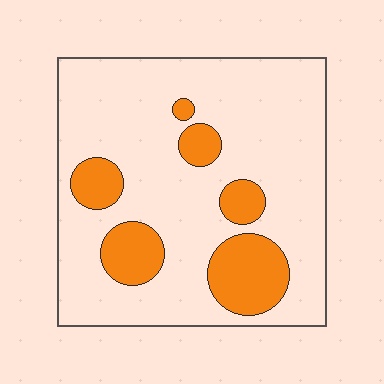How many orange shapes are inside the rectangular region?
6.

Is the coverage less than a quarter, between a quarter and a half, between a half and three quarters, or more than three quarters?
Less than a quarter.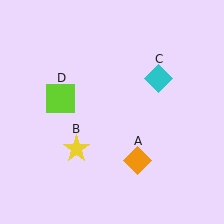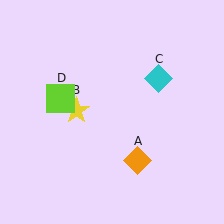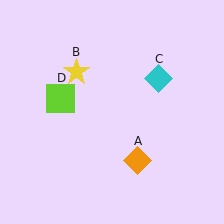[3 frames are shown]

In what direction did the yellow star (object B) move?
The yellow star (object B) moved up.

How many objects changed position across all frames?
1 object changed position: yellow star (object B).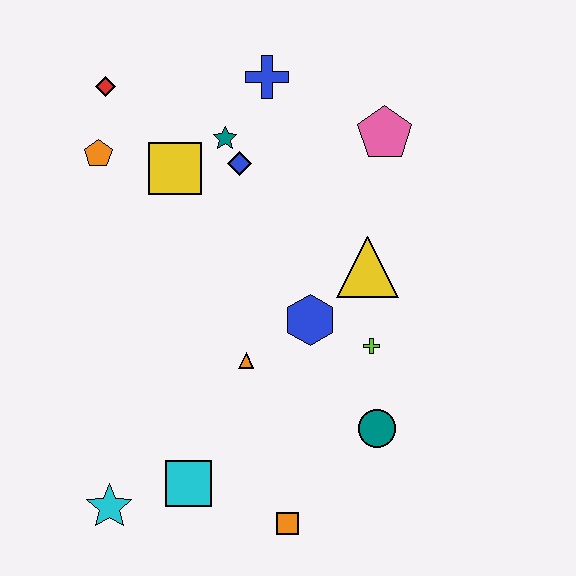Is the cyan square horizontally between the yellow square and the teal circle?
Yes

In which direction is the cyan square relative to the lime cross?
The cyan square is to the left of the lime cross.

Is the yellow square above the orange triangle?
Yes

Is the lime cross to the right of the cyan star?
Yes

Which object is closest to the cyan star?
The cyan square is closest to the cyan star.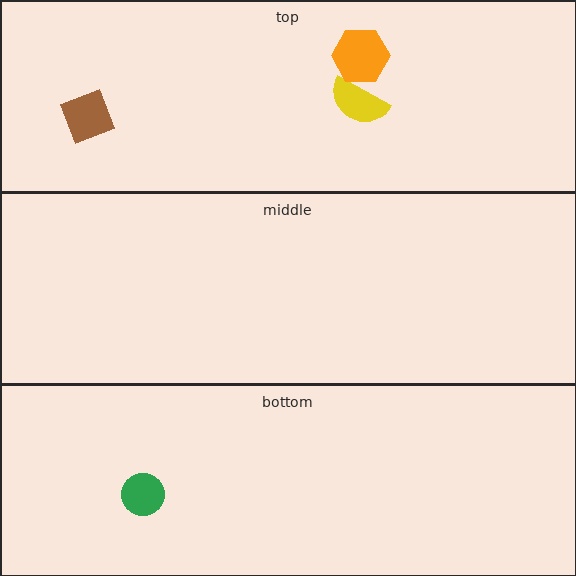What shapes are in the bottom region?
The green circle.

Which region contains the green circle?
The bottom region.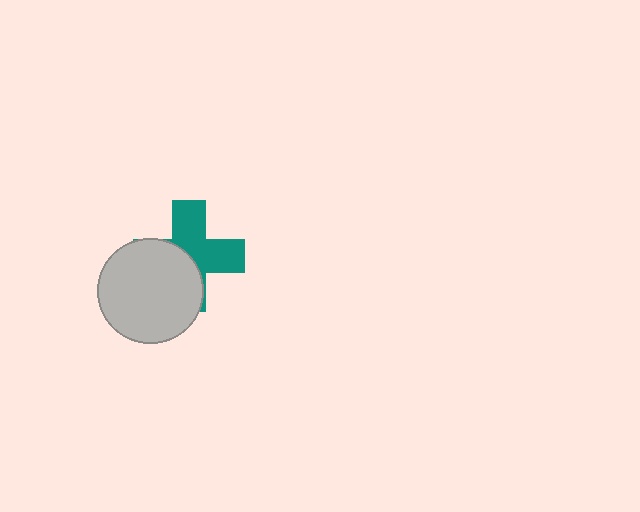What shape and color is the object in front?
The object in front is a light gray circle.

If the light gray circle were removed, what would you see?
You would see the complete teal cross.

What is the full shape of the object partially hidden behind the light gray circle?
The partially hidden object is a teal cross.